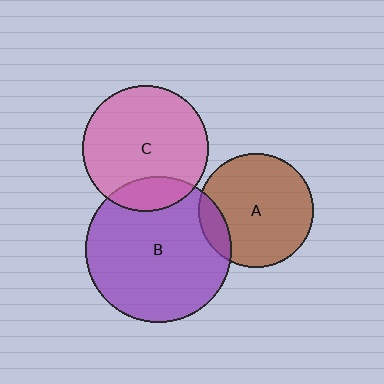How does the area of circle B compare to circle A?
Approximately 1.6 times.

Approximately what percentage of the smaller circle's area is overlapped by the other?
Approximately 15%.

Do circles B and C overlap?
Yes.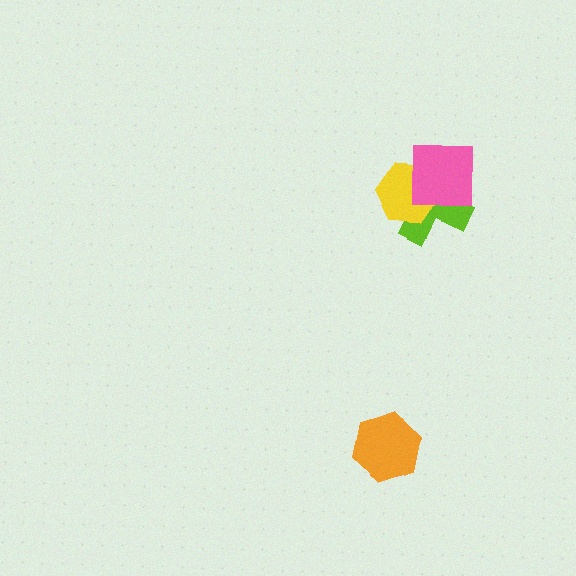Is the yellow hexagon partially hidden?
Yes, it is partially covered by another shape.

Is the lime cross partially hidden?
Yes, it is partially covered by another shape.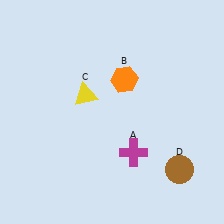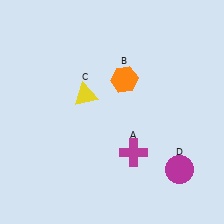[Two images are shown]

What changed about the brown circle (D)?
In Image 1, D is brown. In Image 2, it changed to magenta.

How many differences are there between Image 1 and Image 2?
There is 1 difference between the two images.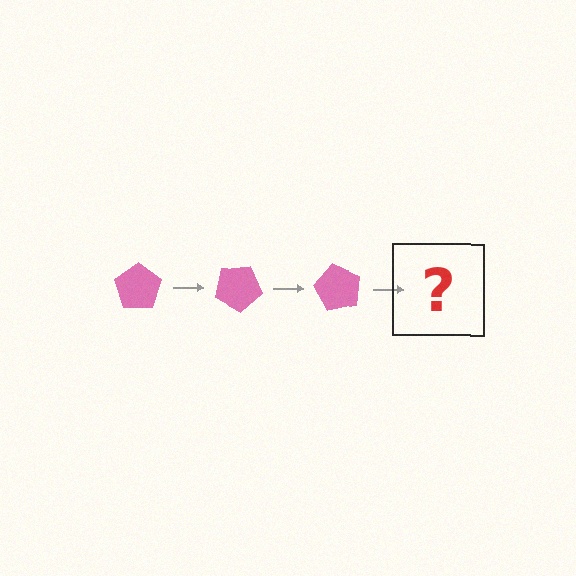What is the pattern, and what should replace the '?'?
The pattern is that the pentagon rotates 30 degrees each step. The '?' should be a pink pentagon rotated 90 degrees.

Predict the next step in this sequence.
The next step is a pink pentagon rotated 90 degrees.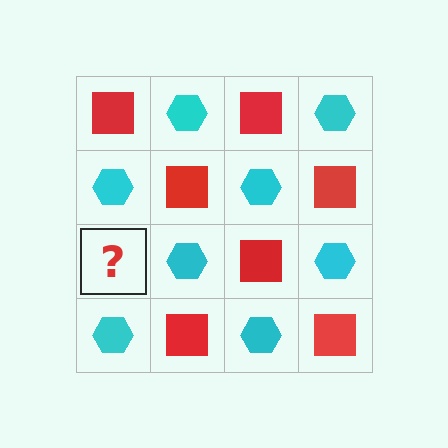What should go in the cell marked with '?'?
The missing cell should contain a red square.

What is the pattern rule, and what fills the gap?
The rule is that it alternates red square and cyan hexagon in a checkerboard pattern. The gap should be filled with a red square.